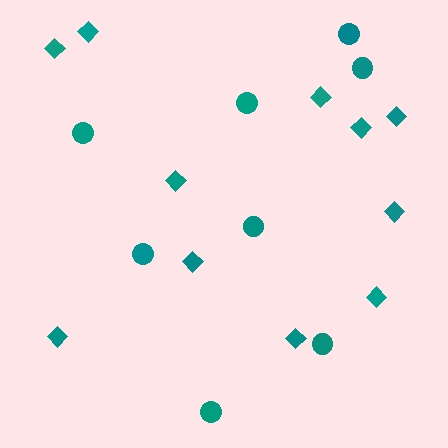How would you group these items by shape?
There are 2 groups: one group of circles (8) and one group of diamonds (11).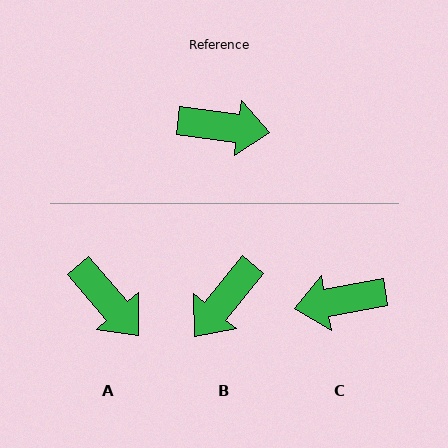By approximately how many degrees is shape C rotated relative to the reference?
Approximately 162 degrees clockwise.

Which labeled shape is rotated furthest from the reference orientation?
C, about 162 degrees away.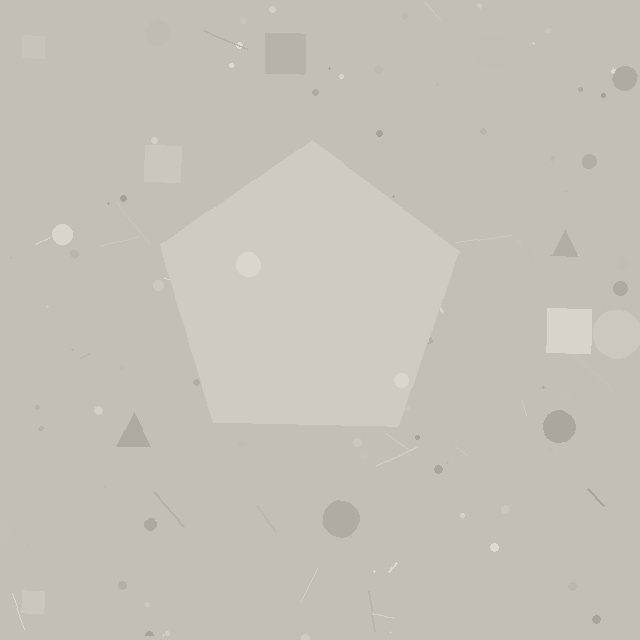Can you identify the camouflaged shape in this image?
The camouflaged shape is a pentagon.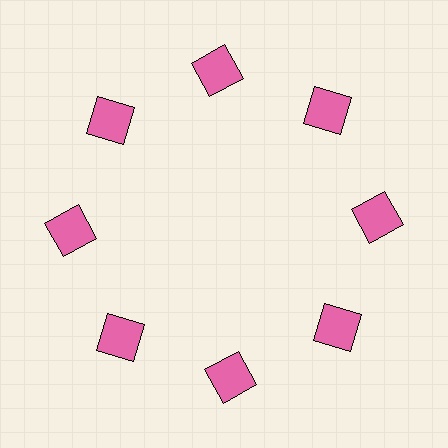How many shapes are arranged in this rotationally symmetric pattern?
There are 8 shapes, arranged in 8 groups of 1.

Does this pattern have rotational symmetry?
Yes, this pattern has 8-fold rotational symmetry. It looks the same after rotating 45 degrees around the center.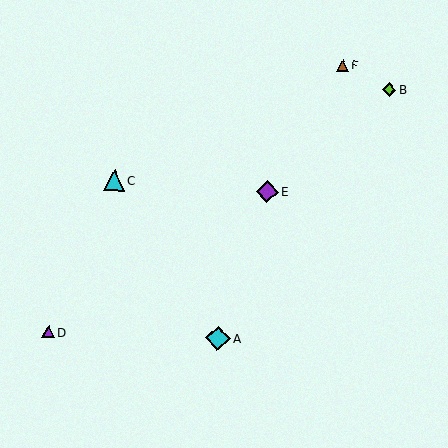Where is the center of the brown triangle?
The center of the brown triangle is at (342, 65).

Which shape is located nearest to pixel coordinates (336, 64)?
The brown triangle (labeled F) at (342, 65) is nearest to that location.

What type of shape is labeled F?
Shape F is a brown triangle.